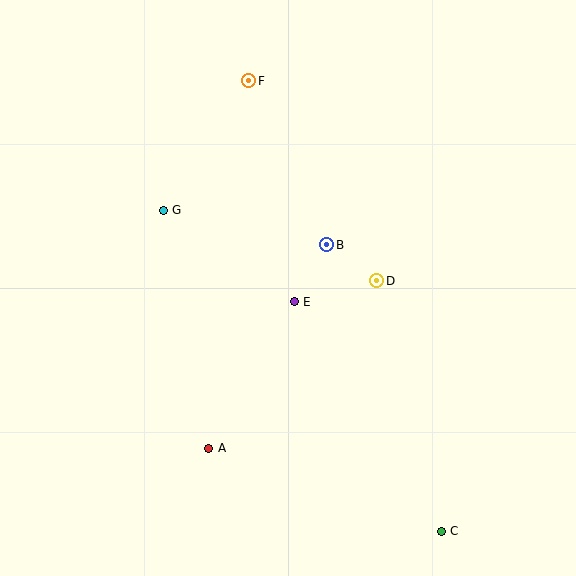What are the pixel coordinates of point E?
Point E is at (294, 302).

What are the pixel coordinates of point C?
Point C is at (441, 531).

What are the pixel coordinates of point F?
Point F is at (249, 81).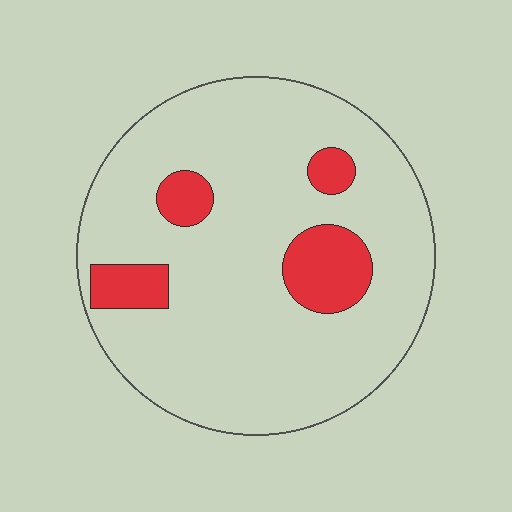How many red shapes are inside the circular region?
4.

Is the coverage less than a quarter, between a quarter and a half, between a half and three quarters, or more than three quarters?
Less than a quarter.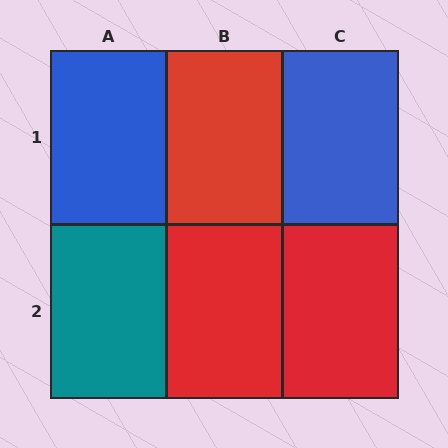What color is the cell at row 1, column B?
Red.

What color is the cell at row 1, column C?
Blue.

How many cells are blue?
2 cells are blue.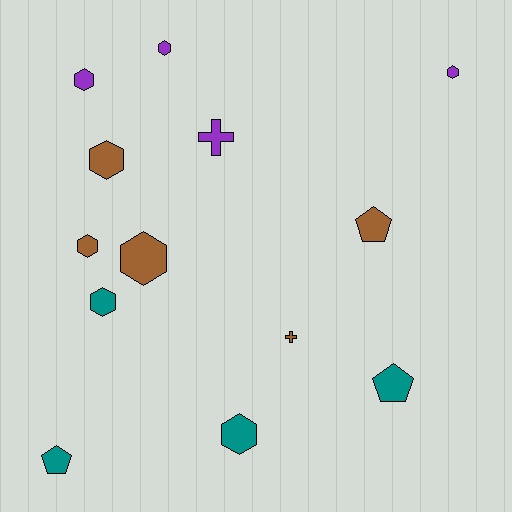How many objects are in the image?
There are 13 objects.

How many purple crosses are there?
There is 1 purple cross.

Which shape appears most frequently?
Hexagon, with 8 objects.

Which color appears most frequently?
Brown, with 5 objects.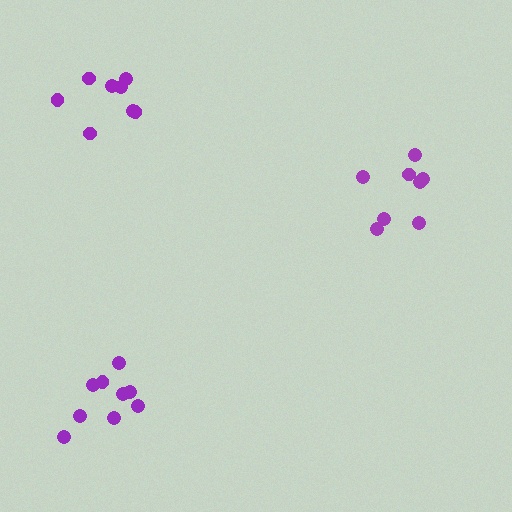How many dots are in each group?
Group 1: 9 dots, Group 2: 8 dots, Group 3: 8 dots (25 total).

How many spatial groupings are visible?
There are 3 spatial groupings.